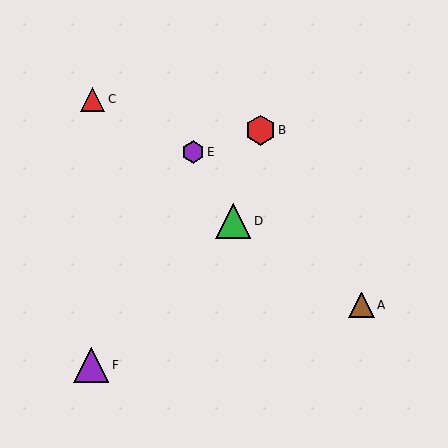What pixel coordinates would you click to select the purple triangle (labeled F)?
Click at (91, 365) to select the purple triangle F.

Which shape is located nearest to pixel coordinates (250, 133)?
The red hexagon (labeled B) at (261, 130) is nearest to that location.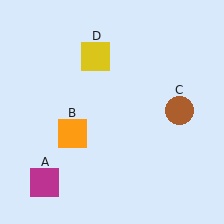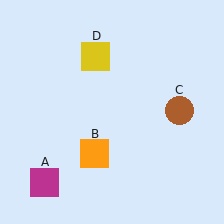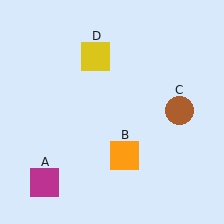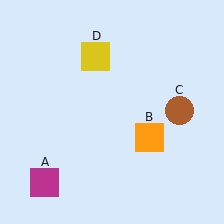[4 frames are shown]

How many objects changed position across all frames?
1 object changed position: orange square (object B).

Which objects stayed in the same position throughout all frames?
Magenta square (object A) and brown circle (object C) and yellow square (object D) remained stationary.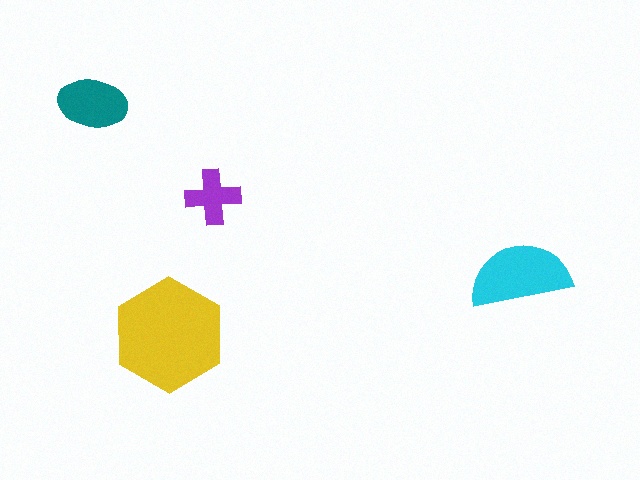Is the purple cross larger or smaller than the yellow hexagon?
Smaller.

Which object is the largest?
The yellow hexagon.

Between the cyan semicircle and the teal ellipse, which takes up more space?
The cyan semicircle.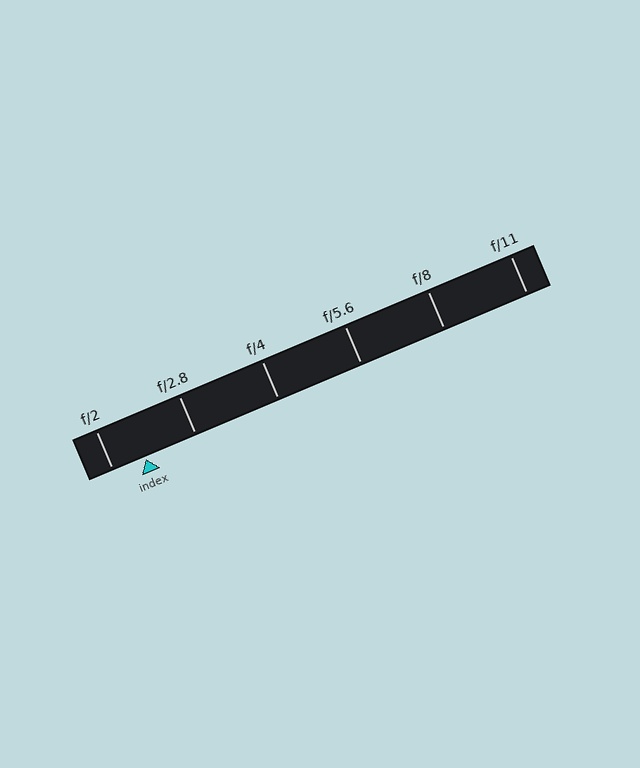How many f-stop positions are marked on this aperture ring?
There are 6 f-stop positions marked.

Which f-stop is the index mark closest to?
The index mark is closest to f/2.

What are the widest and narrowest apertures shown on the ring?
The widest aperture shown is f/2 and the narrowest is f/11.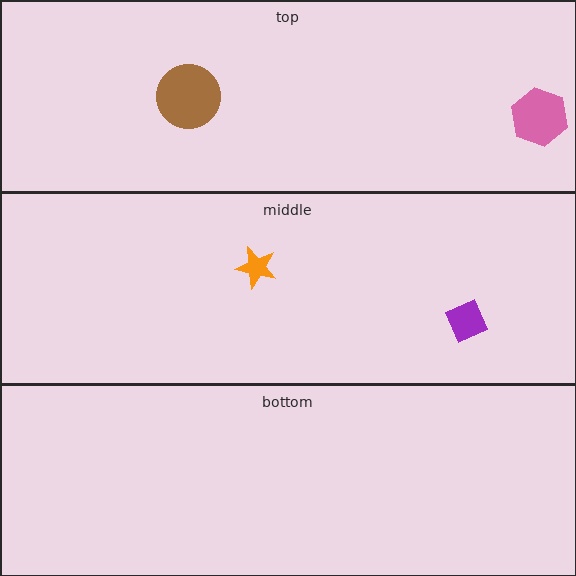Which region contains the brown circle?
The top region.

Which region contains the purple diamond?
The middle region.